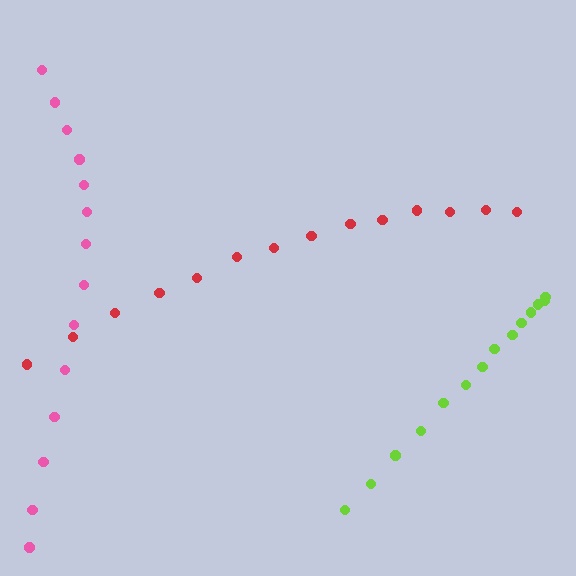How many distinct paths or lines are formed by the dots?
There are 3 distinct paths.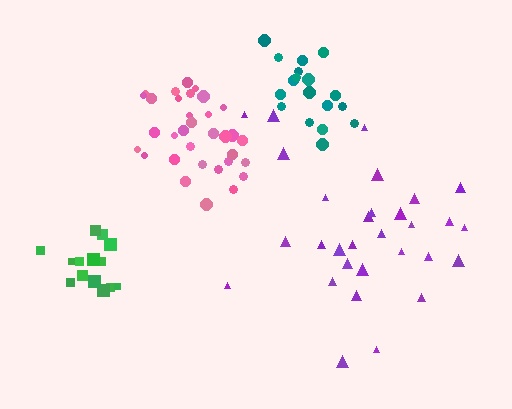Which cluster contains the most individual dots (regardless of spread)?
Pink (33).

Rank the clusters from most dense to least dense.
teal, green, pink, purple.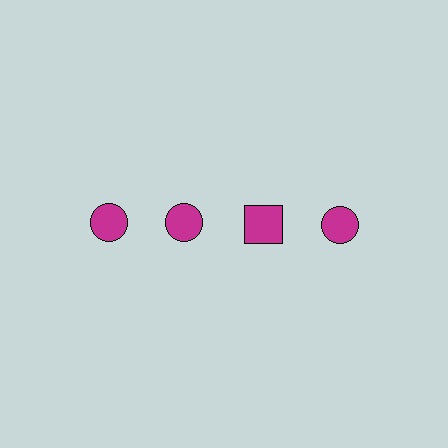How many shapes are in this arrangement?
There are 4 shapes arranged in a grid pattern.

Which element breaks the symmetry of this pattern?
The magenta square in the top row, center column breaks the symmetry. All other shapes are magenta circles.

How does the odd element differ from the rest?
It has a different shape: square instead of circle.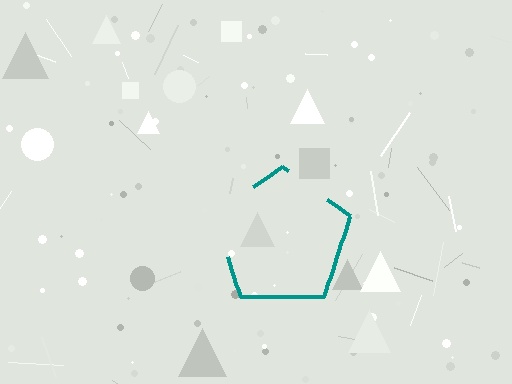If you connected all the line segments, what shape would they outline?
They would outline a pentagon.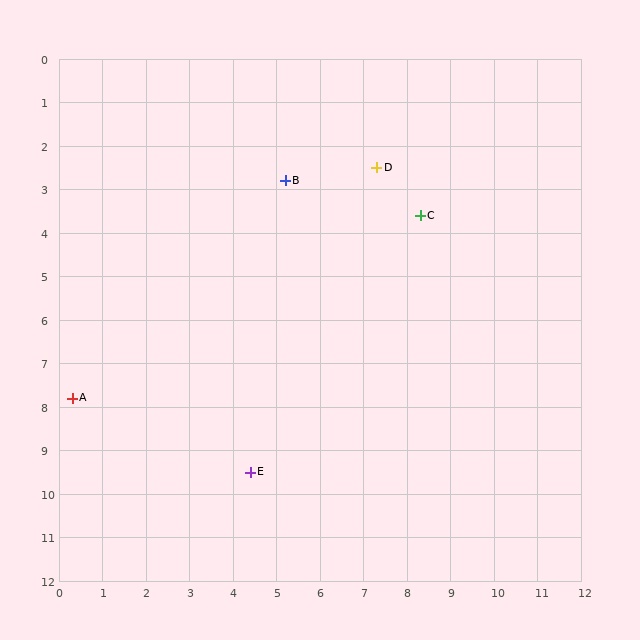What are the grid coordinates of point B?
Point B is at approximately (5.2, 2.8).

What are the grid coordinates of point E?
Point E is at approximately (4.4, 9.5).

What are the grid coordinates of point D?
Point D is at approximately (7.3, 2.5).